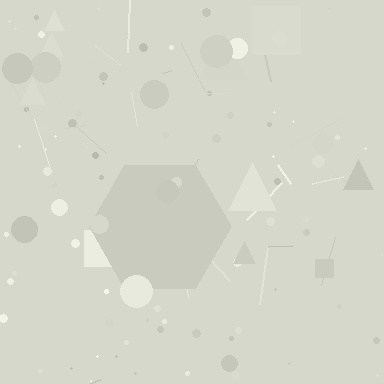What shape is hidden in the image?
A hexagon is hidden in the image.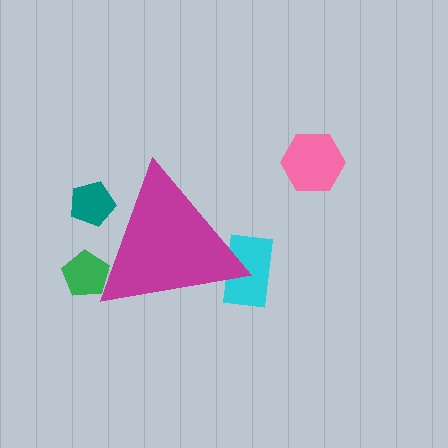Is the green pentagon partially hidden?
Yes, the green pentagon is partially hidden behind the magenta triangle.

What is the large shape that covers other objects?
A magenta triangle.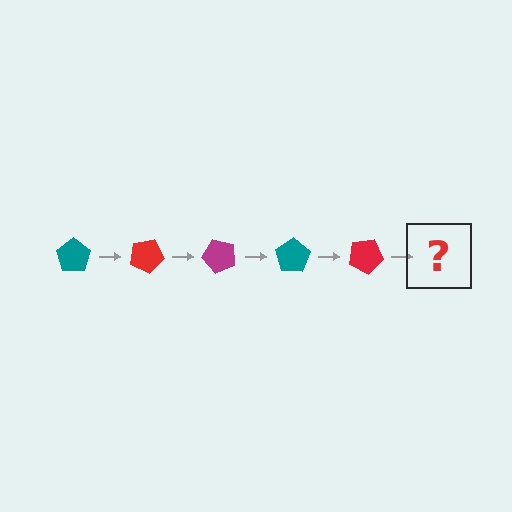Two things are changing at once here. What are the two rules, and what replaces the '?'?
The two rules are that it rotates 25 degrees each step and the color cycles through teal, red, and magenta. The '?' should be a magenta pentagon, rotated 125 degrees from the start.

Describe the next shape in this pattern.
It should be a magenta pentagon, rotated 125 degrees from the start.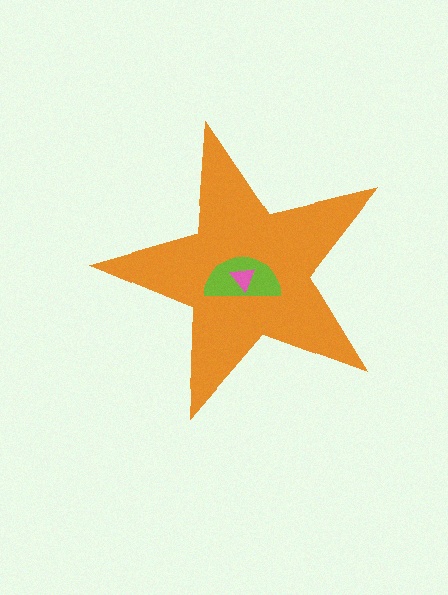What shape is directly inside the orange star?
The lime semicircle.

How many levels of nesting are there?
3.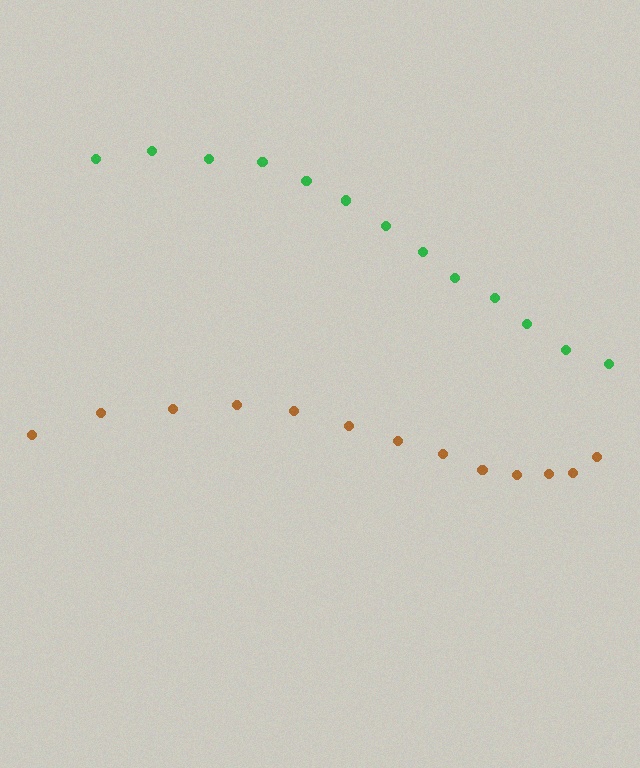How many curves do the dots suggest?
There are 2 distinct paths.